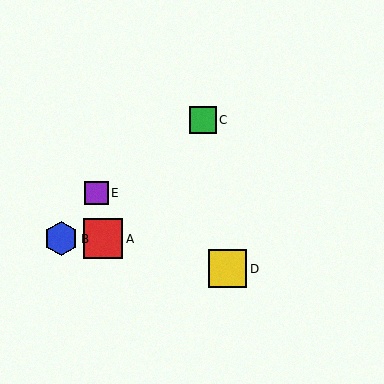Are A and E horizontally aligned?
No, A is at y≈239 and E is at y≈193.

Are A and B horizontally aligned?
Yes, both are at y≈239.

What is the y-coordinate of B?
Object B is at y≈239.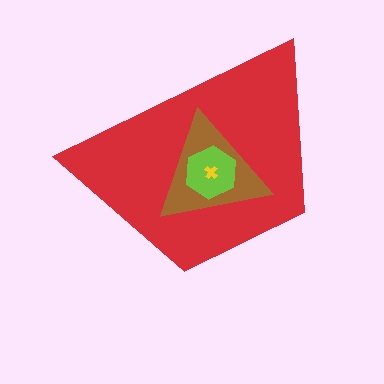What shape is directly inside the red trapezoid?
The brown triangle.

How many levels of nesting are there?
4.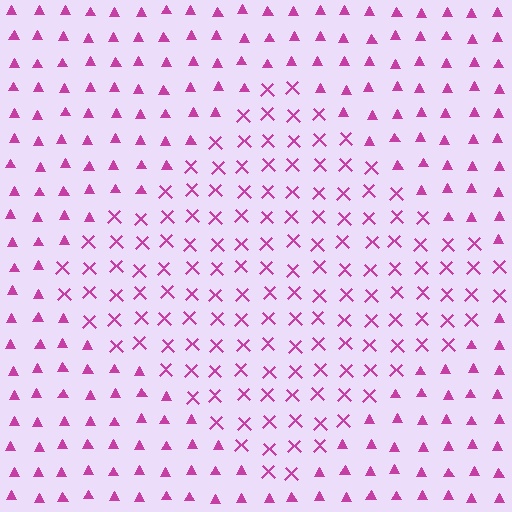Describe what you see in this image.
The image is filled with small magenta elements arranged in a uniform grid. A diamond-shaped region contains X marks, while the surrounding area contains triangles. The boundary is defined purely by the change in element shape.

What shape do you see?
I see a diamond.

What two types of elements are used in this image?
The image uses X marks inside the diamond region and triangles outside it.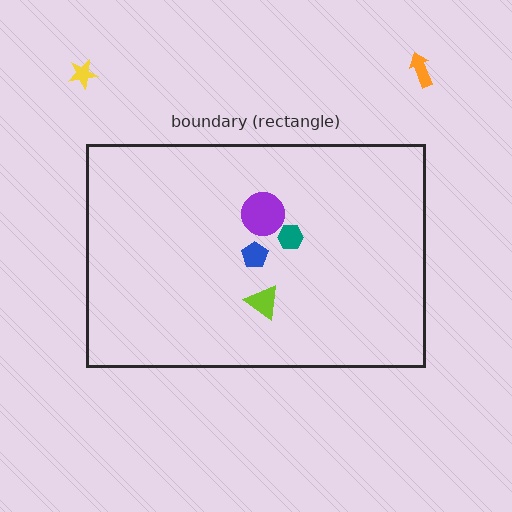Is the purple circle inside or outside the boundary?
Inside.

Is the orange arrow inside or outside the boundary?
Outside.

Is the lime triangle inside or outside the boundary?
Inside.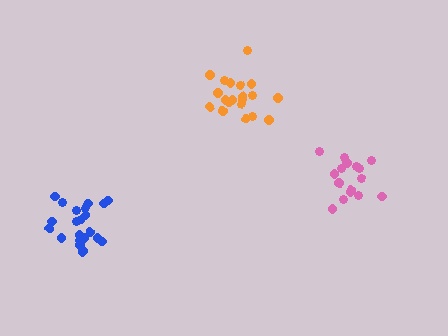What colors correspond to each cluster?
The clusters are colored: pink, blue, orange.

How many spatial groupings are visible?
There are 3 spatial groupings.